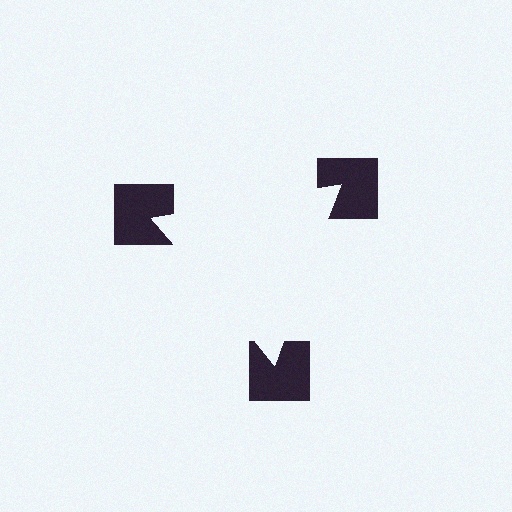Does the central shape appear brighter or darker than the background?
It typically appears slightly brighter than the background, even though no actual brightness change is drawn.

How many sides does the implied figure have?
3 sides.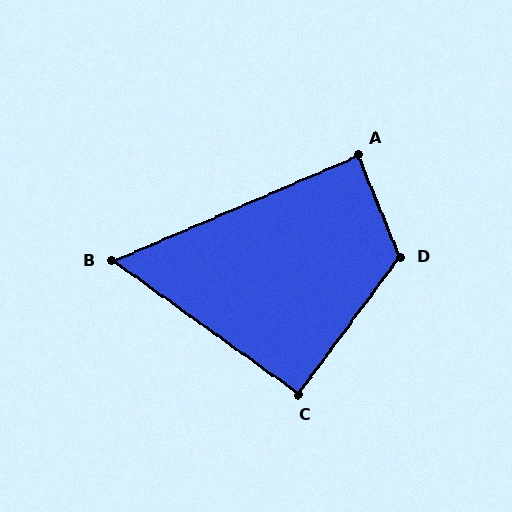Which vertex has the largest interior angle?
D, at approximately 121 degrees.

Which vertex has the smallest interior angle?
B, at approximately 59 degrees.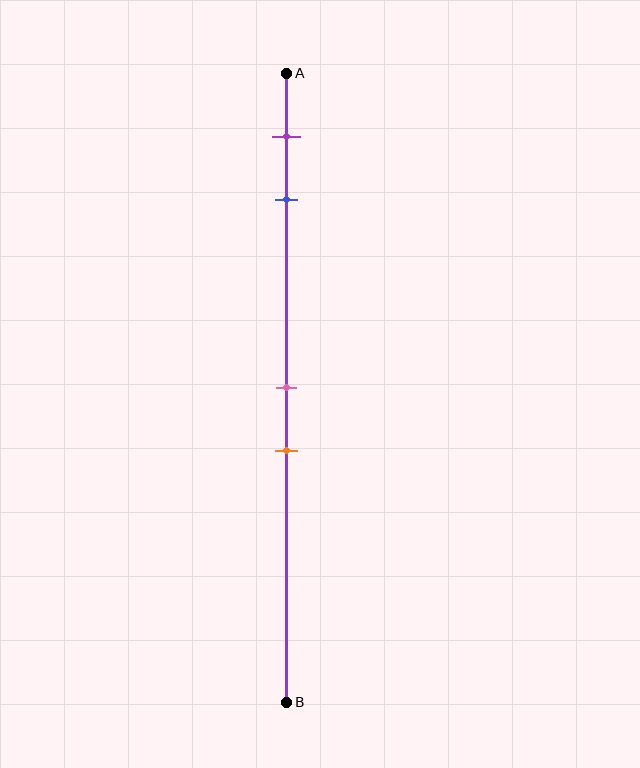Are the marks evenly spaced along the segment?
No, the marks are not evenly spaced.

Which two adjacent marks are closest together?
The pink and orange marks are the closest adjacent pair.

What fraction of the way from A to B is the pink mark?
The pink mark is approximately 50% (0.5) of the way from A to B.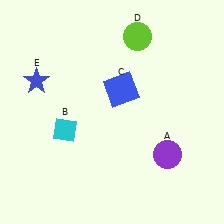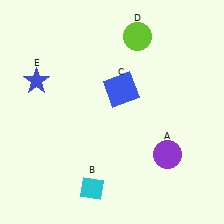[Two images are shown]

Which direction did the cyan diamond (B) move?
The cyan diamond (B) moved down.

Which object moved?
The cyan diamond (B) moved down.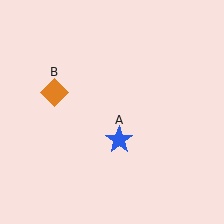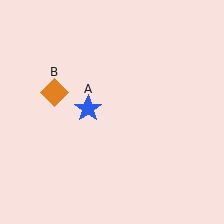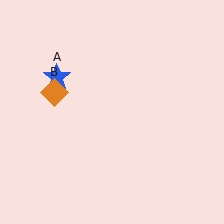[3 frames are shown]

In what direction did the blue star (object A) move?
The blue star (object A) moved up and to the left.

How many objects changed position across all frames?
1 object changed position: blue star (object A).